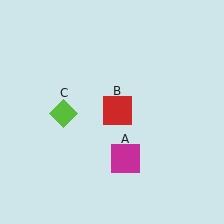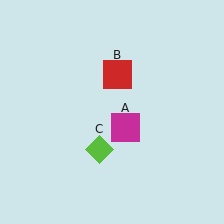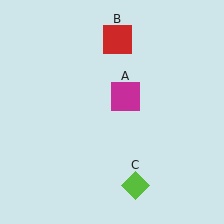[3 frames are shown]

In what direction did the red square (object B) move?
The red square (object B) moved up.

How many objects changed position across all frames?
3 objects changed position: magenta square (object A), red square (object B), lime diamond (object C).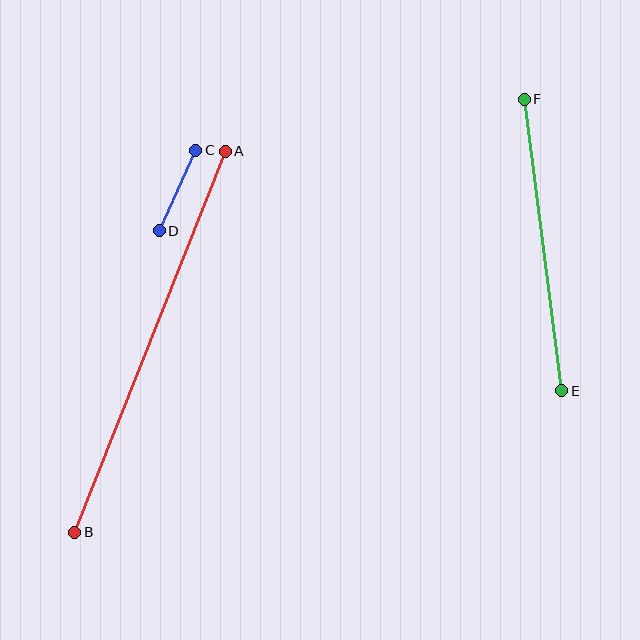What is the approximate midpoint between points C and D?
The midpoint is at approximately (178, 191) pixels.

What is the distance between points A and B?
The distance is approximately 409 pixels.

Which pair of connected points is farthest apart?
Points A and B are farthest apart.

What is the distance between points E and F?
The distance is approximately 294 pixels.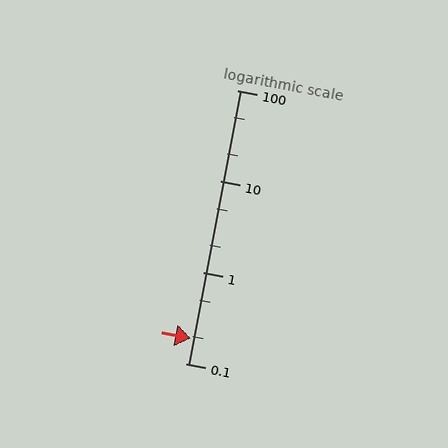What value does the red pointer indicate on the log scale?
The pointer indicates approximately 0.19.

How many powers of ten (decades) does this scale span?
The scale spans 3 decades, from 0.1 to 100.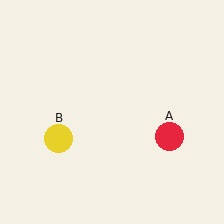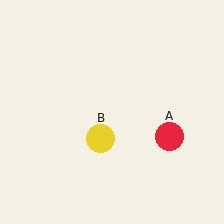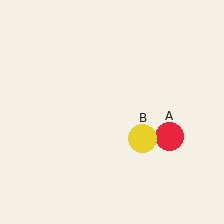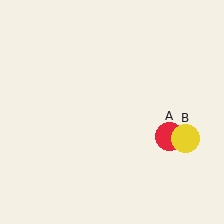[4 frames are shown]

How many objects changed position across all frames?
1 object changed position: yellow circle (object B).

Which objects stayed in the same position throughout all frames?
Red circle (object A) remained stationary.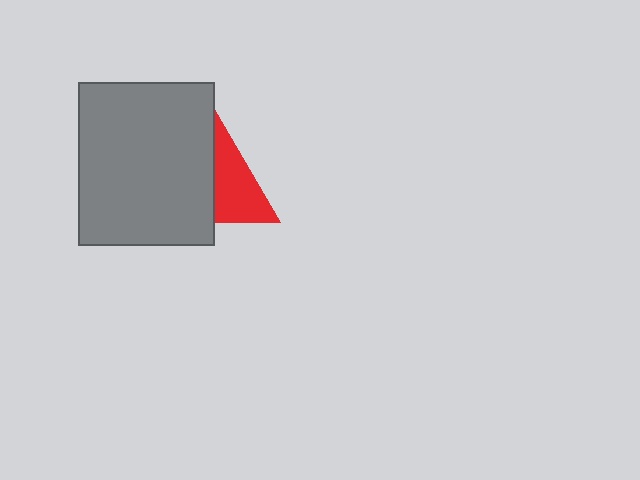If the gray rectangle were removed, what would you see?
You would see the complete red triangle.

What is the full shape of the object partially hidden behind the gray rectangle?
The partially hidden object is a red triangle.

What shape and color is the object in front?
The object in front is a gray rectangle.